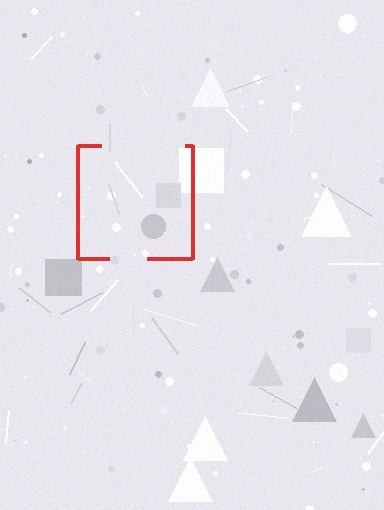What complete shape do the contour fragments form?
The contour fragments form a square.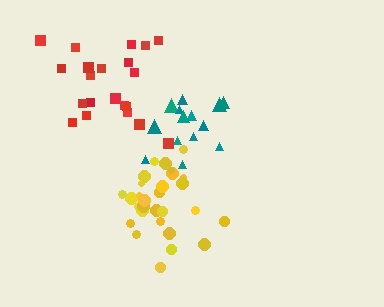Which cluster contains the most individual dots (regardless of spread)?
Yellow (29).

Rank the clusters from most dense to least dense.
yellow, teal, red.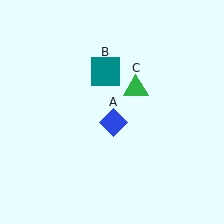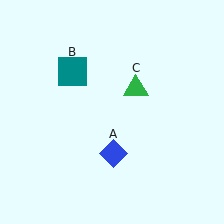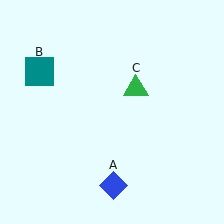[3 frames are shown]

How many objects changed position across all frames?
2 objects changed position: blue diamond (object A), teal square (object B).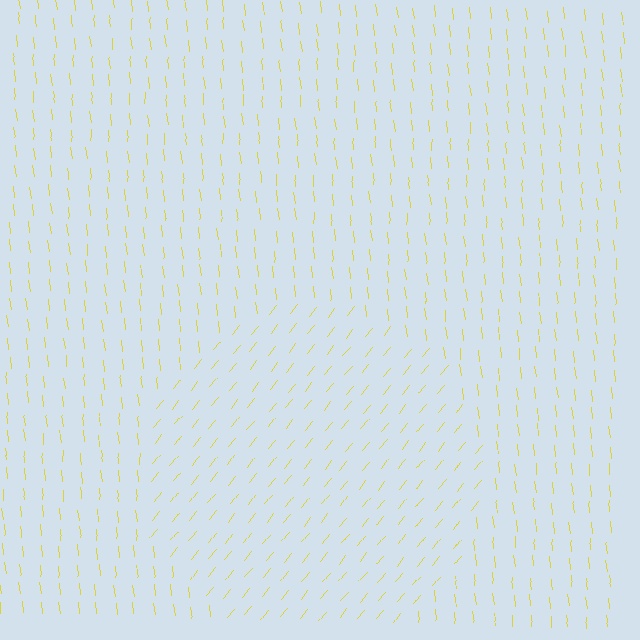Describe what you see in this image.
The image is filled with small yellow line segments. A circle region in the image has lines oriented differently from the surrounding lines, creating a visible texture boundary.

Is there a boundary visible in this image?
Yes, there is a texture boundary formed by a change in line orientation.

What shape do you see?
I see a circle.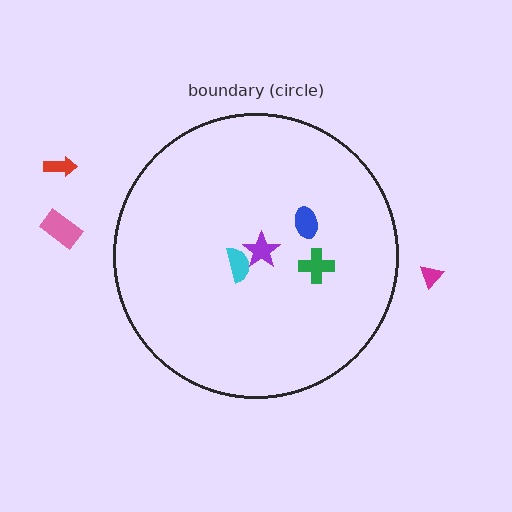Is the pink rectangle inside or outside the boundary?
Outside.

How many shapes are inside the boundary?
4 inside, 3 outside.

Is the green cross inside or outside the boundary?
Inside.